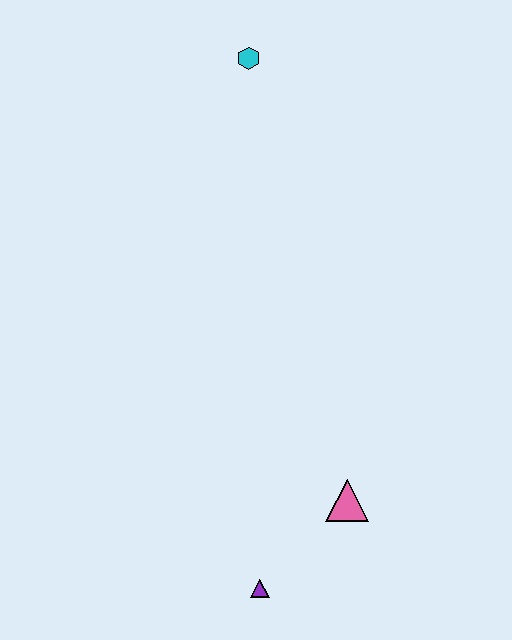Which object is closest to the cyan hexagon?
The pink triangle is closest to the cyan hexagon.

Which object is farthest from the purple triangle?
The cyan hexagon is farthest from the purple triangle.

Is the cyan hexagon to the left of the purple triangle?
Yes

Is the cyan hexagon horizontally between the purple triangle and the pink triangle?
No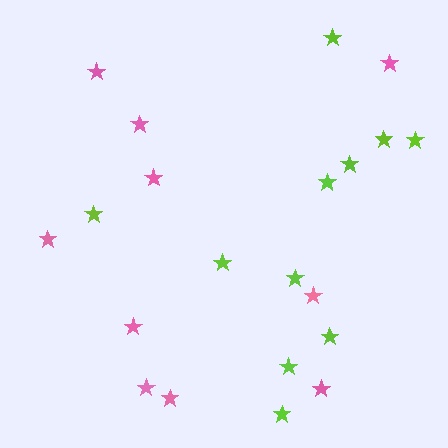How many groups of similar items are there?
There are 2 groups: one group of pink stars (10) and one group of lime stars (11).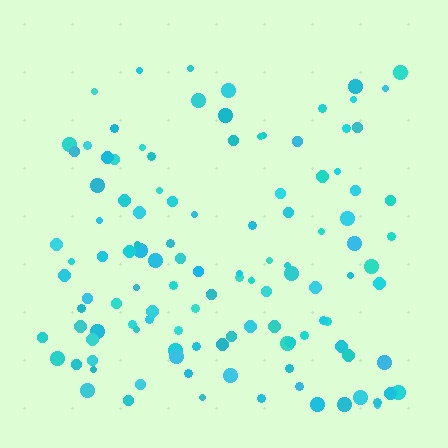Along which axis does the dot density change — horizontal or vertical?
Vertical.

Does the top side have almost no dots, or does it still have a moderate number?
Still a moderate number, just noticeably fewer than the bottom.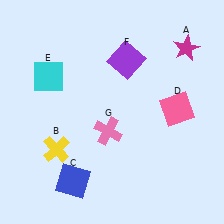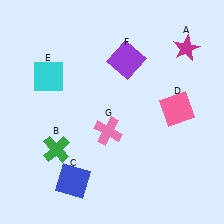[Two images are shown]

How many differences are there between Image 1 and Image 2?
There is 1 difference between the two images.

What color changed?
The cross (B) changed from yellow in Image 1 to green in Image 2.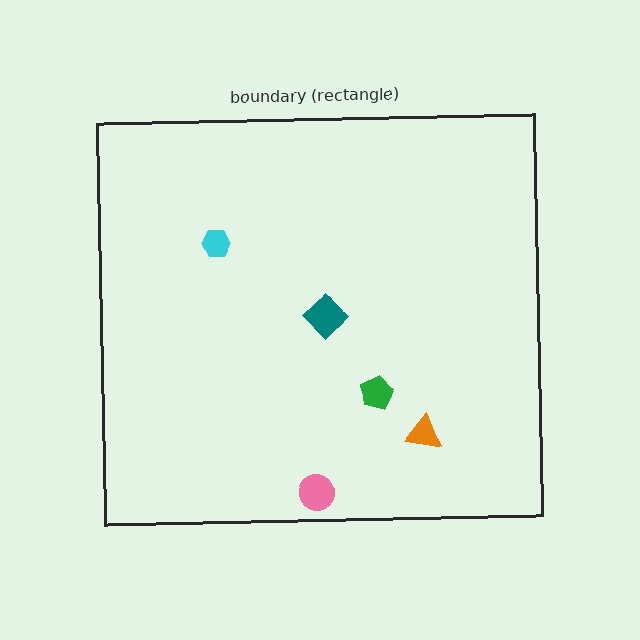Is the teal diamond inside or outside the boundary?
Inside.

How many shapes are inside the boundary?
5 inside, 0 outside.